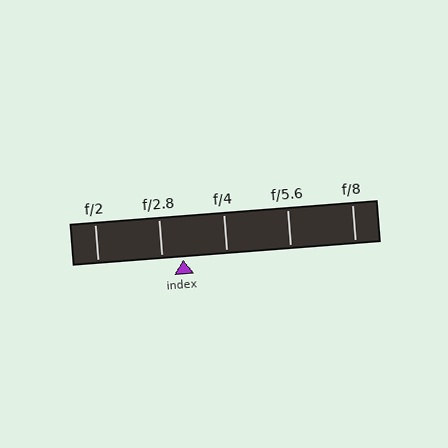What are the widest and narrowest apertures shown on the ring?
The widest aperture shown is f/2 and the narrowest is f/8.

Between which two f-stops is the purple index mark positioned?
The index mark is between f/2.8 and f/4.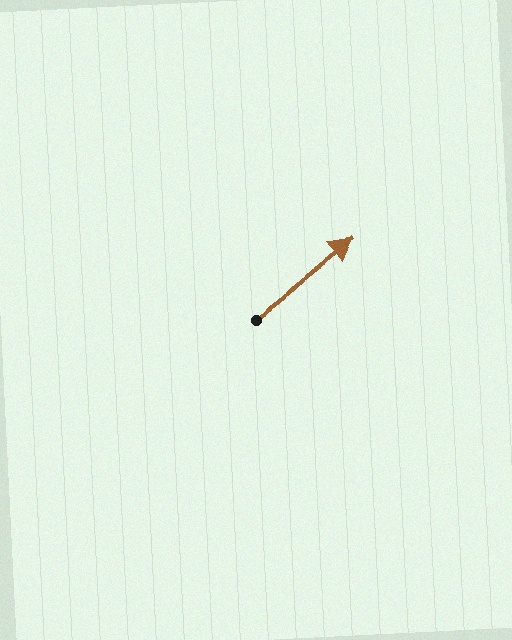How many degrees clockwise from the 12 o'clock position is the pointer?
Approximately 52 degrees.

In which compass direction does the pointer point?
Northeast.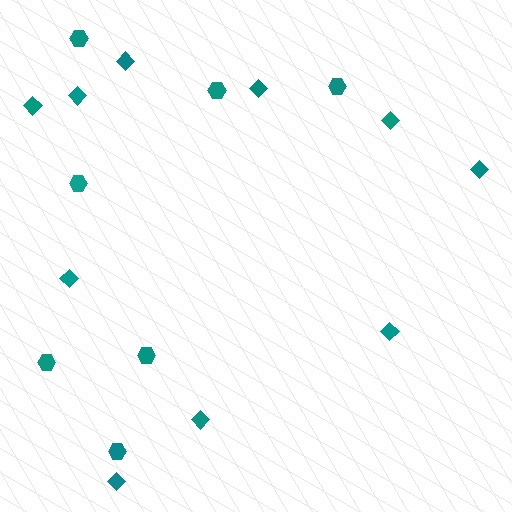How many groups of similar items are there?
There are 2 groups: one group of hexagons (7) and one group of diamonds (10).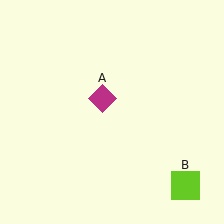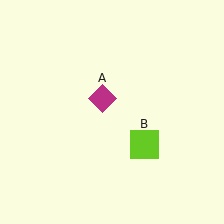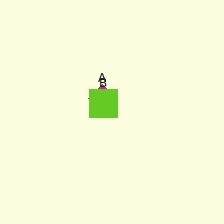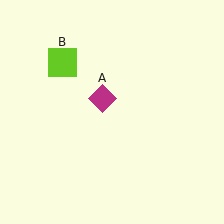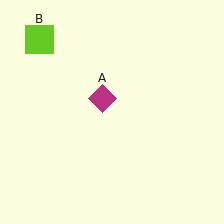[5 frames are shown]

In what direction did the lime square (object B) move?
The lime square (object B) moved up and to the left.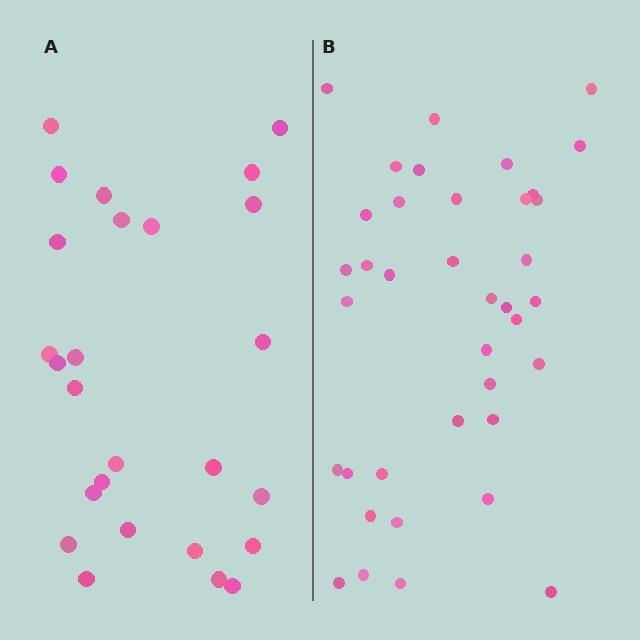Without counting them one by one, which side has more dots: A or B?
Region B (the right region) has more dots.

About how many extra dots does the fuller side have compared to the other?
Region B has roughly 12 or so more dots than region A.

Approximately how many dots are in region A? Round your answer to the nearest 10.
About 30 dots. (The exact count is 26, which rounds to 30.)